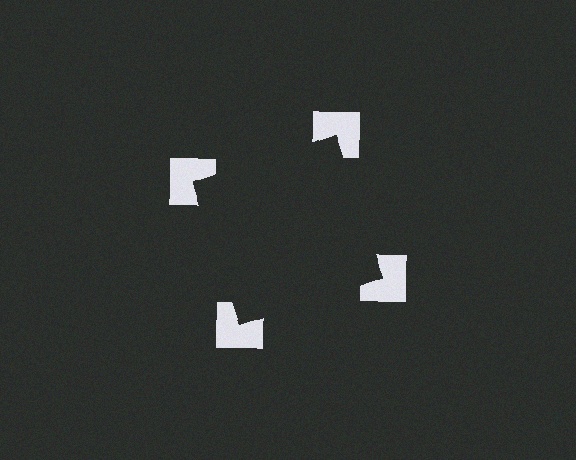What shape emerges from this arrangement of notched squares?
An illusory square — its edges are inferred from the aligned wedge cuts in the notched squares, not physically drawn.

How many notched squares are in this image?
There are 4 — one at each vertex of the illusory square.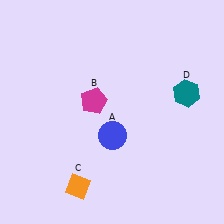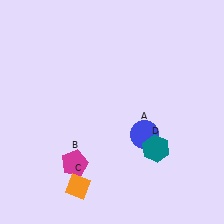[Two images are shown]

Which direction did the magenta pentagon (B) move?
The magenta pentagon (B) moved down.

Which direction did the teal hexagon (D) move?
The teal hexagon (D) moved down.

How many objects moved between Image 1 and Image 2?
3 objects moved between the two images.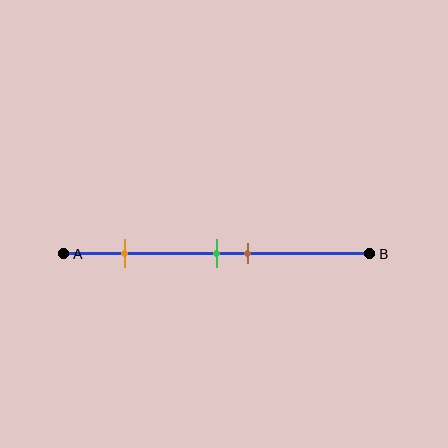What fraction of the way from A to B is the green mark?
The green mark is approximately 50% (0.5) of the way from A to B.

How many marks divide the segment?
There are 3 marks dividing the segment.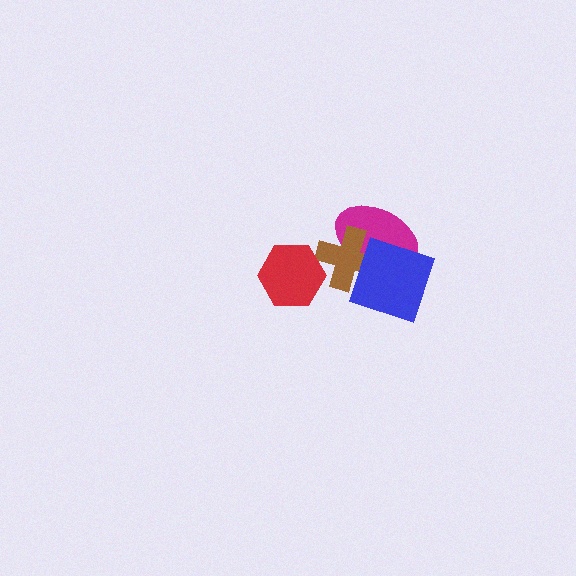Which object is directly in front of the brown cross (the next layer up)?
The blue diamond is directly in front of the brown cross.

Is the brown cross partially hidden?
Yes, it is partially covered by another shape.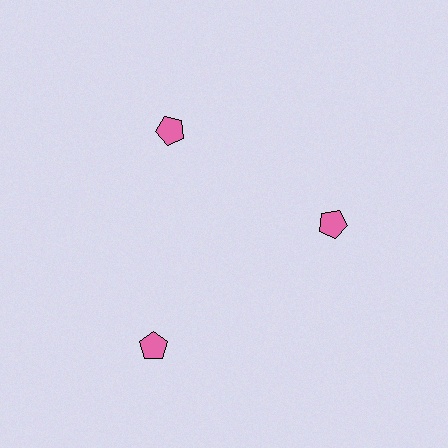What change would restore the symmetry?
The symmetry would be restored by moving it inward, back onto the ring so that all 3 pentagons sit at equal angles and equal distance from the center.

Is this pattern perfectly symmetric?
No. The 3 pink pentagons are arranged in a ring, but one element near the 7 o'clock position is pushed outward from the center, breaking the 3-fold rotational symmetry.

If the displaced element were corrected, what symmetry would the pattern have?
It would have 3-fold rotational symmetry — the pattern would map onto itself every 120 degrees.